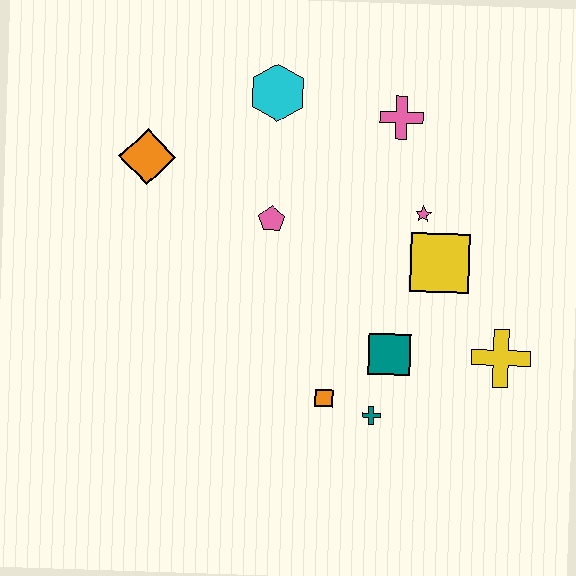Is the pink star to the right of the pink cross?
Yes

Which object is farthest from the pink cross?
The teal cross is farthest from the pink cross.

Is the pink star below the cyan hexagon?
Yes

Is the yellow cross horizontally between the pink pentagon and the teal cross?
No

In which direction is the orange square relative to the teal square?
The orange square is to the left of the teal square.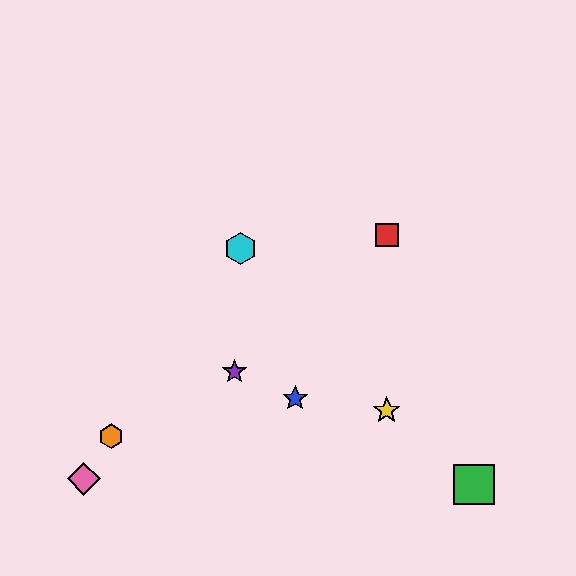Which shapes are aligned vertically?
The red square, the yellow star are aligned vertically.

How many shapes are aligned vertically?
2 shapes (the red square, the yellow star) are aligned vertically.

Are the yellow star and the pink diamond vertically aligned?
No, the yellow star is at x≈387 and the pink diamond is at x≈84.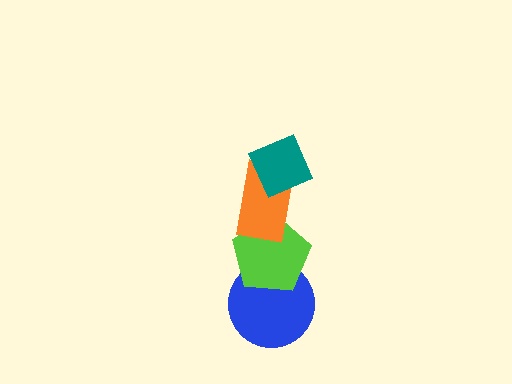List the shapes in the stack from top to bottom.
From top to bottom: the teal diamond, the orange rectangle, the lime pentagon, the blue circle.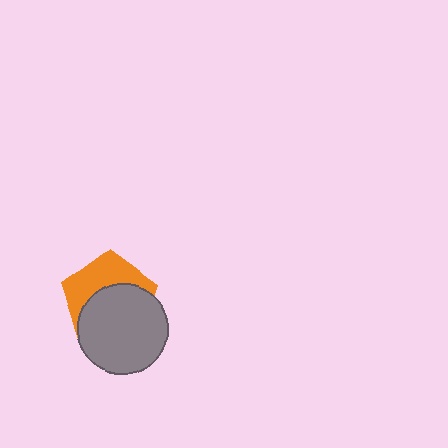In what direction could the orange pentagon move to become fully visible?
The orange pentagon could move up. That would shift it out from behind the gray circle entirely.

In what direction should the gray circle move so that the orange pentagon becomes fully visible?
The gray circle should move down. That is the shortest direction to clear the overlap and leave the orange pentagon fully visible.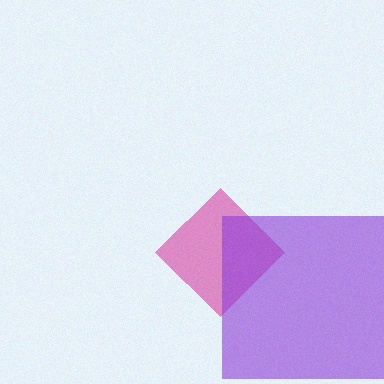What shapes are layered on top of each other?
The layered shapes are: a magenta diamond, a purple square.